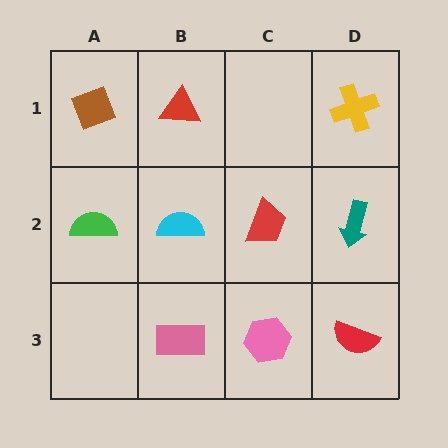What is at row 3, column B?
A pink rectangle.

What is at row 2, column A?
A green semicircle.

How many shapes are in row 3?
3 shapes.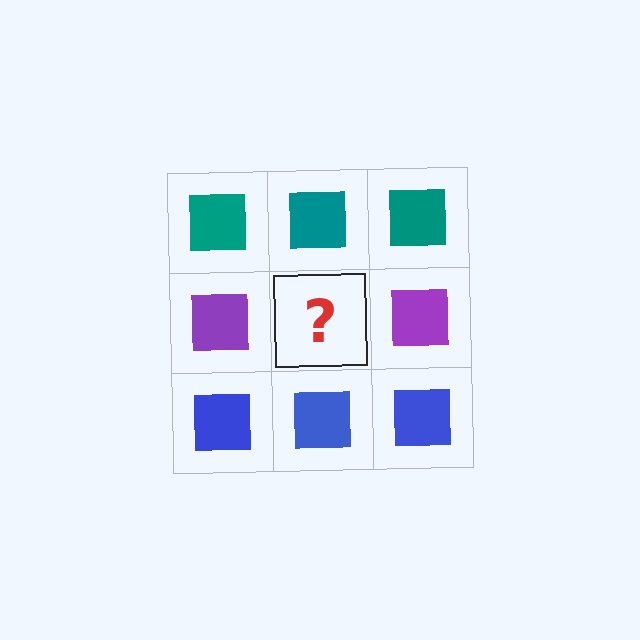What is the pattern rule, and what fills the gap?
The rule is that each row has a consistent color. The gap should be filled with a purple square.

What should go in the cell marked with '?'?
The missing cell should contain a purple square.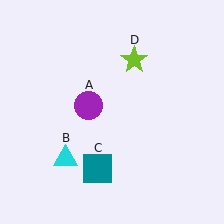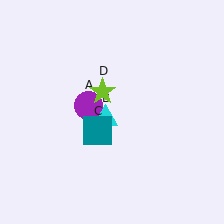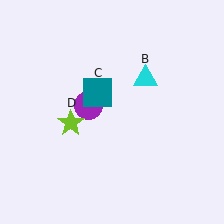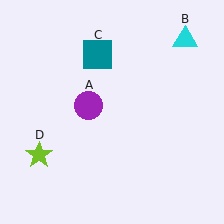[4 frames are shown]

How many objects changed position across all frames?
3 objects changed position: cyan triangle (object B), teal square (object C), lime star (object D).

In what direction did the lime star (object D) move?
The lime star (object D) moved down and to the left.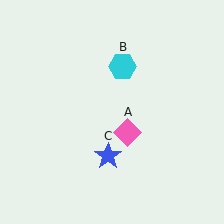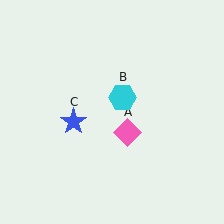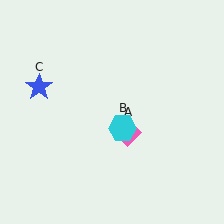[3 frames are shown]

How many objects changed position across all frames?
2 objects changed position: cyan hexagon (object B), blue star (object C).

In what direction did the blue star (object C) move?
The blue star (object C) moved up and to the left.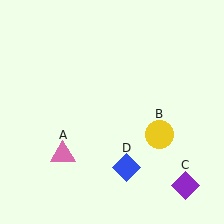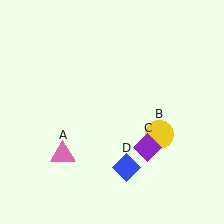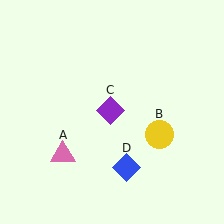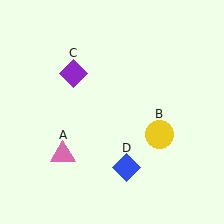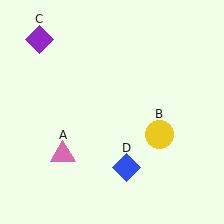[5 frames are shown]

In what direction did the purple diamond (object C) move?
The purple diamond (object C) moved up and to the left.